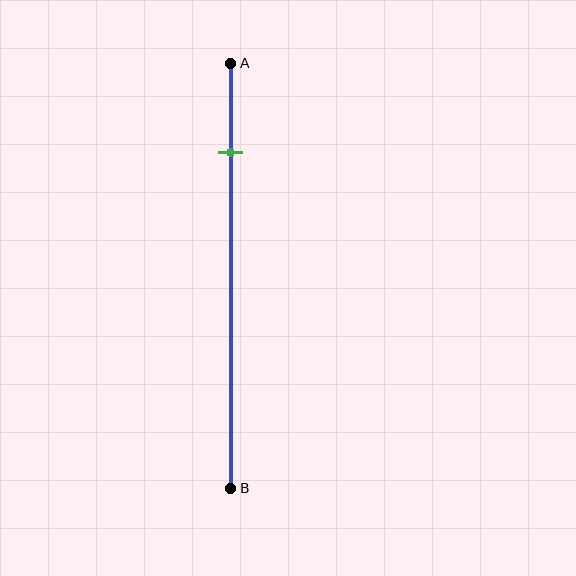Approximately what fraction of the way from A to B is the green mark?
The green mark is approximately 20% of the way from A to B.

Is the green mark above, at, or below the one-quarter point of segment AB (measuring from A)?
The green mark is above the one-quarter point of segment AB.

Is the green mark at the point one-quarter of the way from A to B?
No, the mark is at about 20% from A, not at the 25% one-quarter point.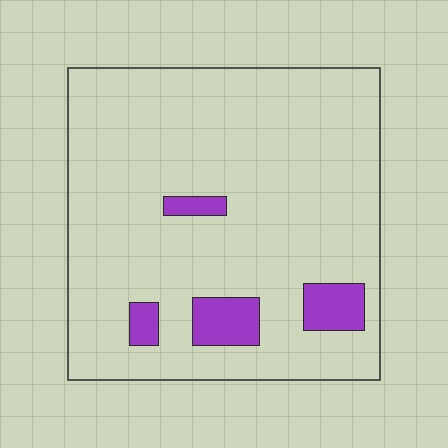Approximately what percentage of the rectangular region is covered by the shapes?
Approximately 10%.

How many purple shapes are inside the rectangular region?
4.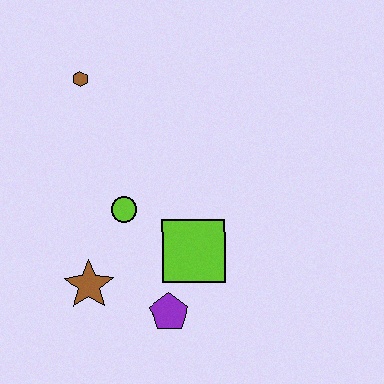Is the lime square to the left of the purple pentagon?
No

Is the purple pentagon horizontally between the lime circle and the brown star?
No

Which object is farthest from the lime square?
The brown hexagon is farthest from the lime square.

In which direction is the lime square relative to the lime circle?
The lime square is to the right of the lime circle.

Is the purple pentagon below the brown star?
Yes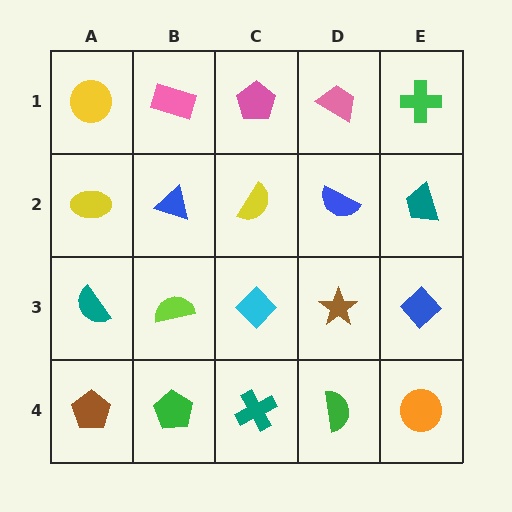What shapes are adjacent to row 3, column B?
A blue triangle (row 2, column B), a green pentagon (row 4, column B), a teal semicircle (row 3, column A), a cyan diamond (row 3, column C).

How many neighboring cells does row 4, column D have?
3.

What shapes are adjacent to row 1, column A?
A yellow ellipse (row 2, column A), a pink rectangle (row 1, column B).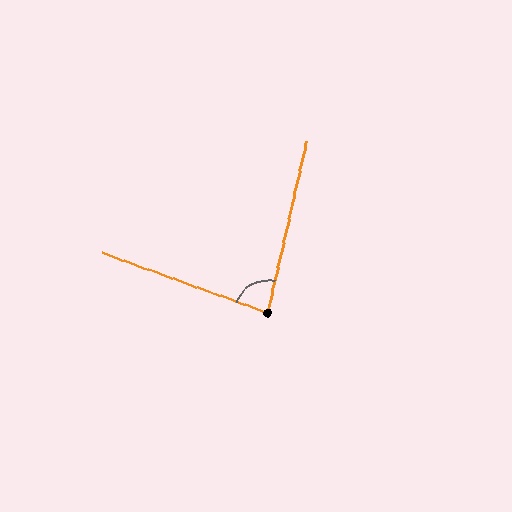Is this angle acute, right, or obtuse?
It is acute.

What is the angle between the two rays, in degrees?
Approximately 83 degrees.